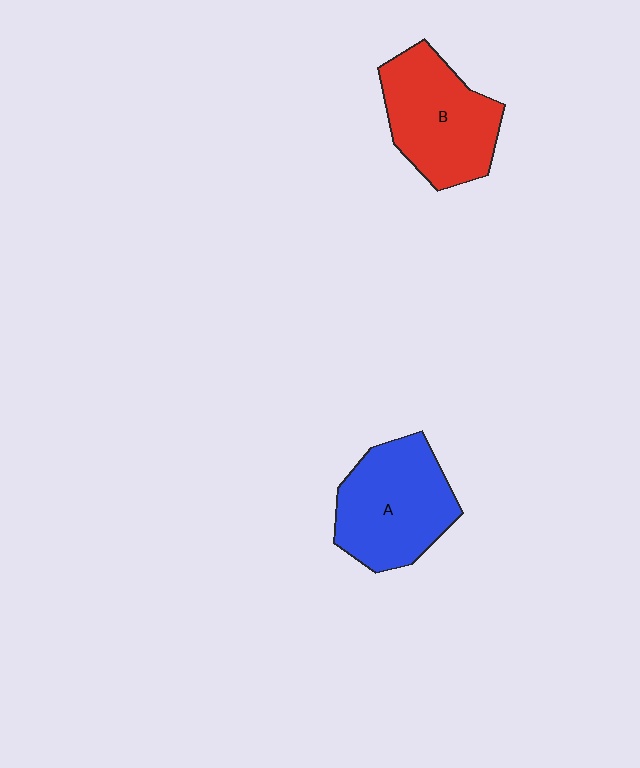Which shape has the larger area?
Shape A (blue).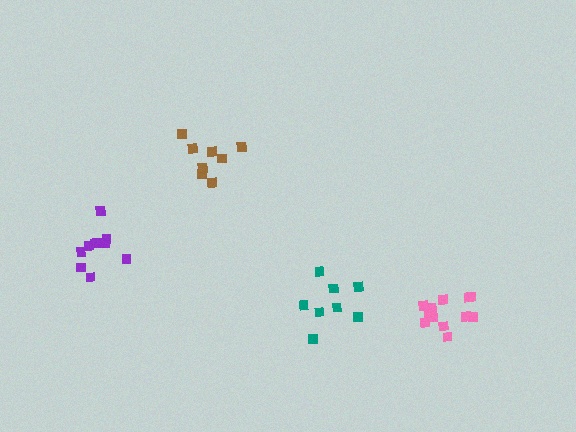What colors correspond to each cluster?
The clusters are colored: pink, brown, teal, purple.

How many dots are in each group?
Group 1: 12 dots, Group 2: 8 dots, Group 3: 8 dots, Group 4: 9 dots (37 total).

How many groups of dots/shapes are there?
There are 4 groups.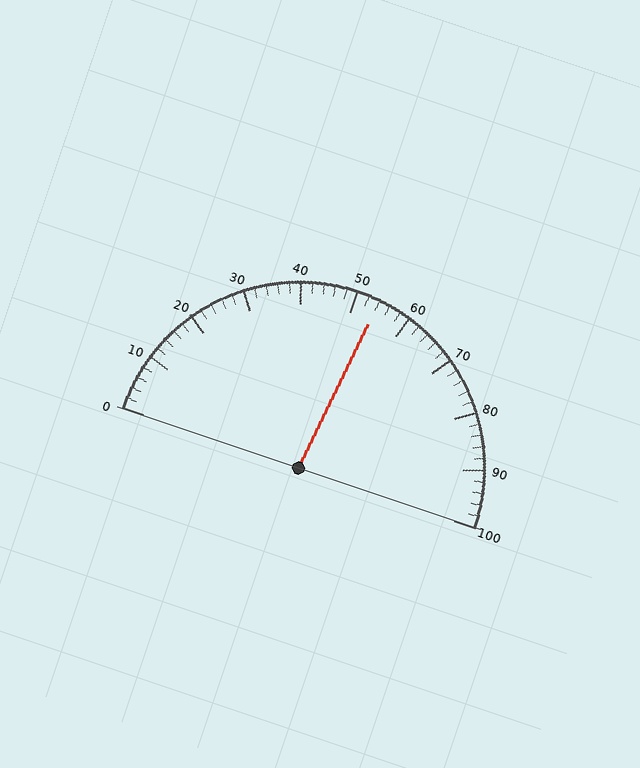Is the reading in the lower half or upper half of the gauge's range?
The reading is in the upper half of the range (0 to 100).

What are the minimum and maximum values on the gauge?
The gauge ranges from 0 to 100.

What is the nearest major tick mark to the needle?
The nearest major tick mark is 50.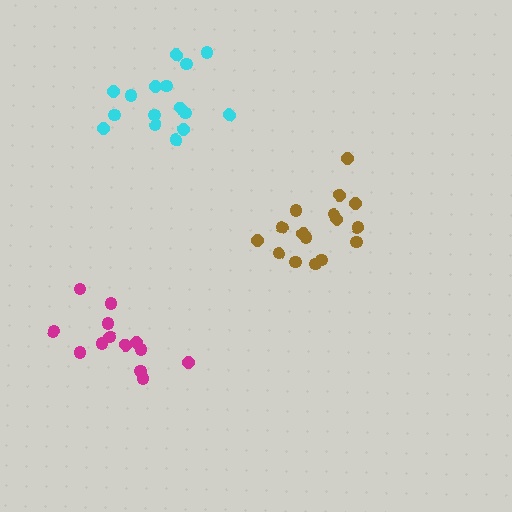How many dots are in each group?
Group 1: 16 dots, Group 2: 13 dots, Group 3: 16 dots (45 total).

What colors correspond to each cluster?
The clusters are colored: brown, magenta, cyan.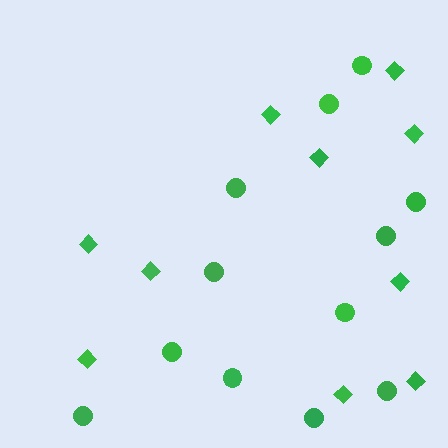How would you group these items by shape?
There are 2 groups: one group of diamonds (10) and one group of circles (12).